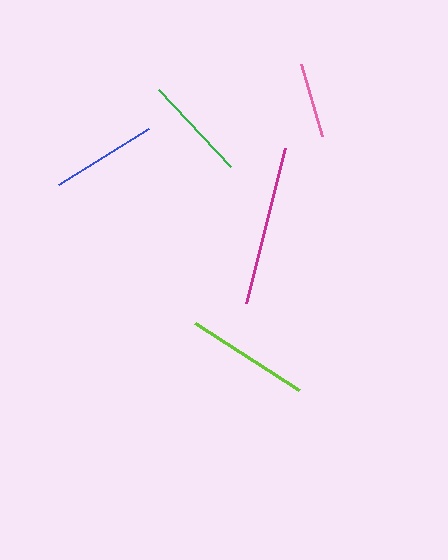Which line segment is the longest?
The magenta line is the longest at approximately 159 pixels.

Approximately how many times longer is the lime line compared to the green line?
The lime line is approximately 1.2 times the length of the green line.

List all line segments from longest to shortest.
From longest to shortest: magenta, lime, blue, green, pink.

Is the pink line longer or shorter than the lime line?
The lime line is longer than the pink line.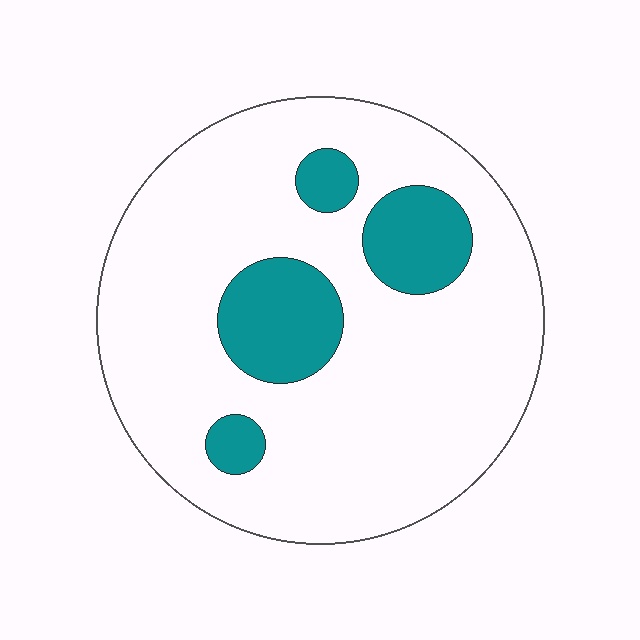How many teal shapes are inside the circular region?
4.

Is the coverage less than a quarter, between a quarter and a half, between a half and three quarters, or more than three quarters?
Less than a quarter.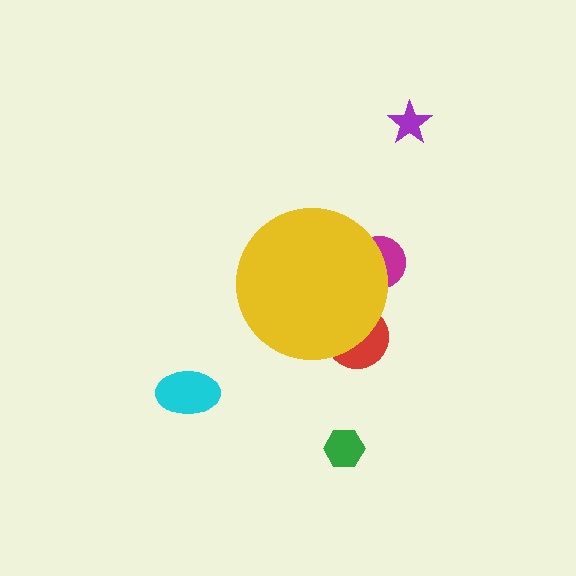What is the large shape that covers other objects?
A yellow circle.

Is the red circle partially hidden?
Yes, the red circle is partially hidden behind the yellow circle.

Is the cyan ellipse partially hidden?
No, the cyan ellipse is fully visible.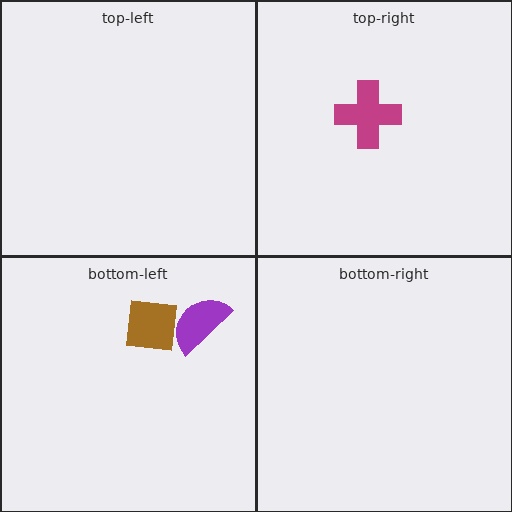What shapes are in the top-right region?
The magenta cross.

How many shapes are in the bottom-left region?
2.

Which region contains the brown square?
The bottom-left region.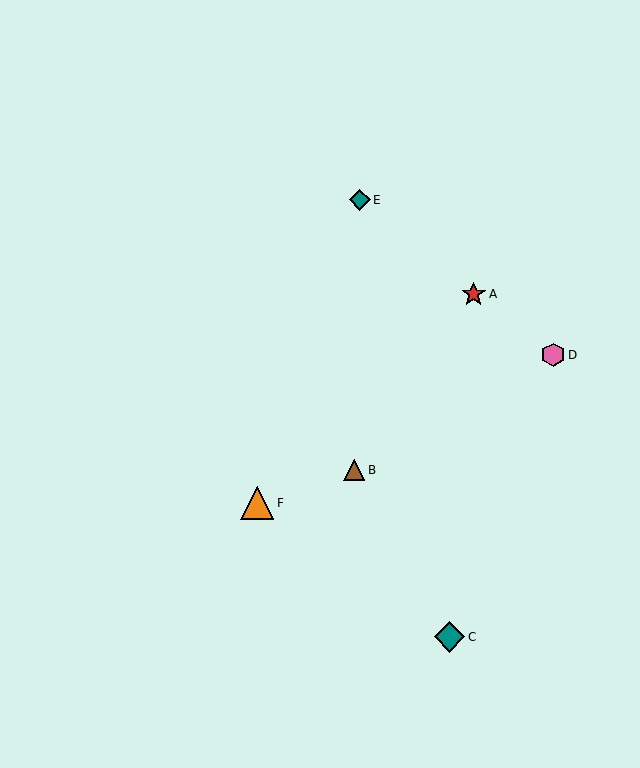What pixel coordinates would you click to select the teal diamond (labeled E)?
Click at (360, 200) to select the teal diamond E.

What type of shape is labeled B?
Shape B is a brown triangle.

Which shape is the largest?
The orange triangle (labeled F) is the largest.